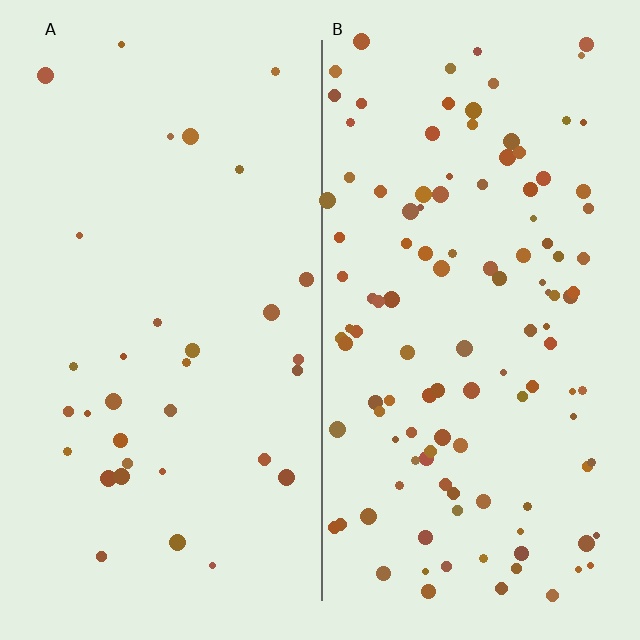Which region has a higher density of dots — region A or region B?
B (the right).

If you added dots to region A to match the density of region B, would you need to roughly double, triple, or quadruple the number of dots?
Approximately quadruple.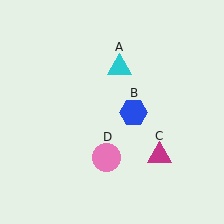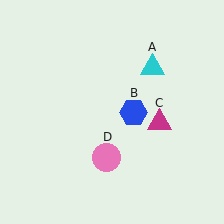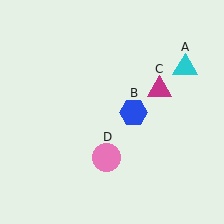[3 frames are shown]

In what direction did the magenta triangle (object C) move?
The magenta triangle (object C) moved up.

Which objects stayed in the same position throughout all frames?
Blue hexagon (object B) and pink circle (object D) remained stationary.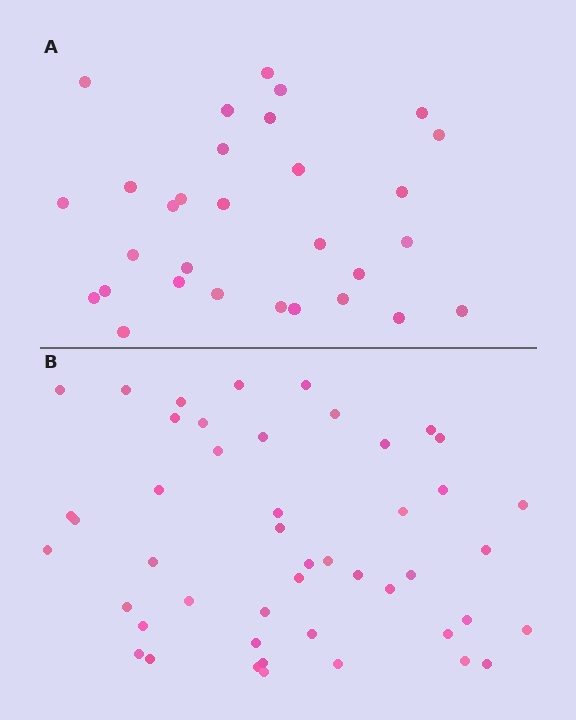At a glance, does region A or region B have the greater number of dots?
Region B (the bottom region) has more dots.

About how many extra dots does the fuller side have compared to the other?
Region B has approximately 15 more dots than region A.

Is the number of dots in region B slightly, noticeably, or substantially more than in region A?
Region B has substantially more. The ratio is roughly 1.6 to 1.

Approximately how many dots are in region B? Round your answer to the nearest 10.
About 50 dots. (The exact count is 47, which rounds to 50.)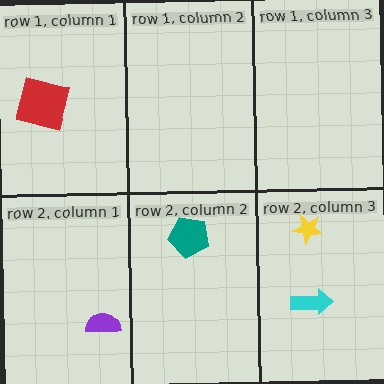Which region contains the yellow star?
The row 2, column 3 region.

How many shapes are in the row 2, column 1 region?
1.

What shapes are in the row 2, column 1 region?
The purple semicircle.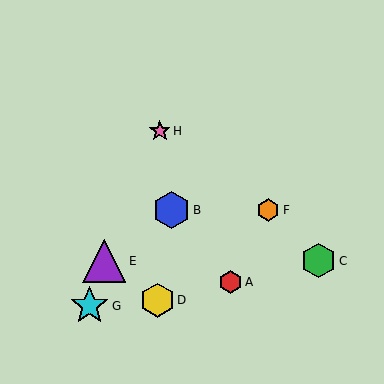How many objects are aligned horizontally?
2 objects (B, F) are aligned horizontally.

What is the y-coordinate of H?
Object H is at y≈131.